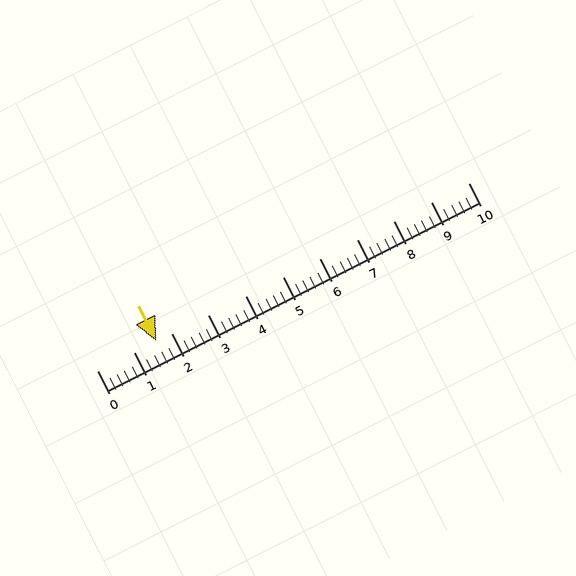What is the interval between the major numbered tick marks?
The major tick marks are spaced 1 units apart.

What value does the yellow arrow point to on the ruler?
The yellow arrow points to approximately 1.6.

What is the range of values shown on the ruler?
The ruler shows values from 0 to 10.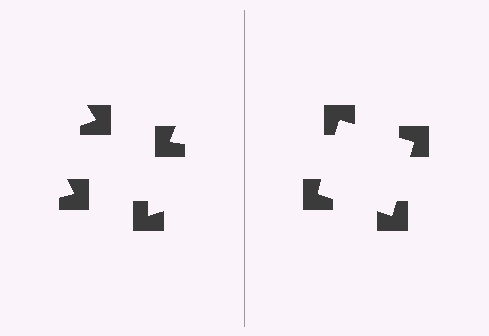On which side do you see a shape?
An illusory square appears on the right side. On the left side the wedge cuts are rotated, so no coherent shape forms.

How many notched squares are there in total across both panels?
8 — 4 on each side.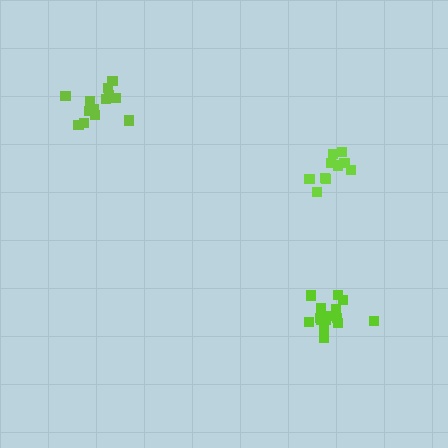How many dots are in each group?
Group 1: 10 dots, Group 2: 16 dots, Group 3: 13 dots (39 total).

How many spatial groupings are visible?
There are 3 spatial groupings.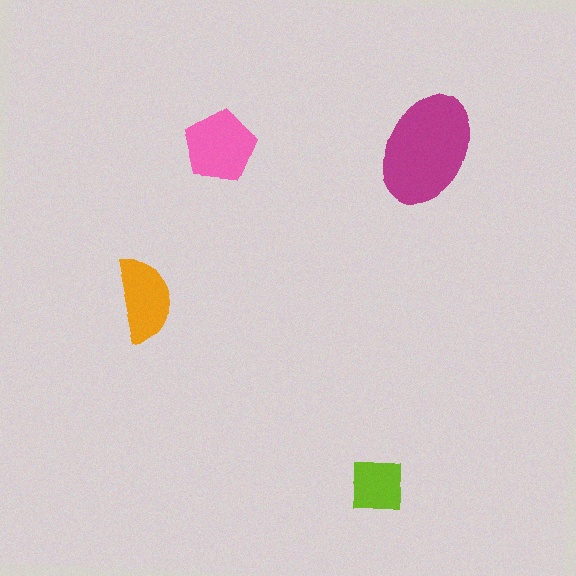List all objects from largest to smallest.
The magenta ellipse, the pink pentagon, the orange semicircle, the lime square.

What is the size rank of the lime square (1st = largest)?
4th.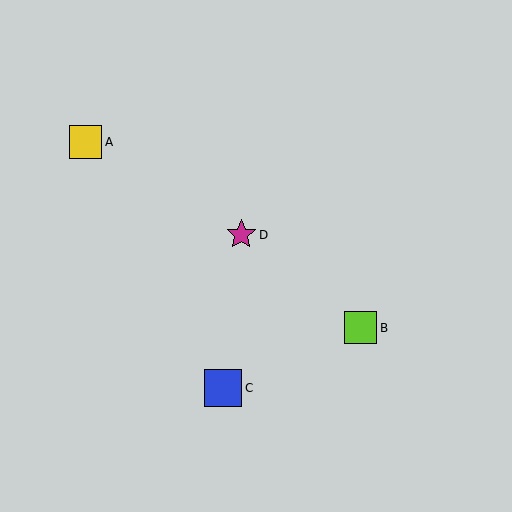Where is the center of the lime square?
The center of the lime square is at (361, 328).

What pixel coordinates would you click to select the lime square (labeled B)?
Click at (361, 328) to select the lime square B.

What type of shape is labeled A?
Shape A is a yellow square.